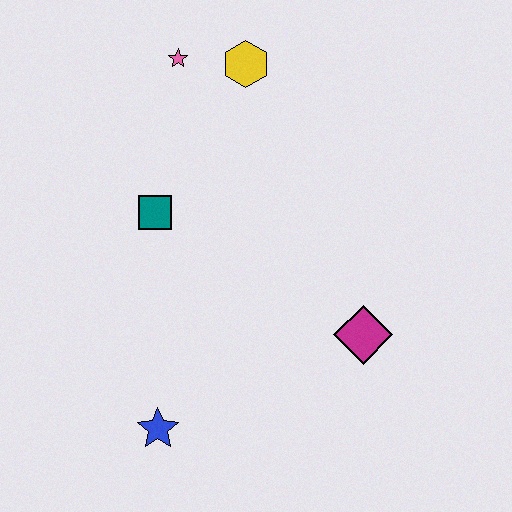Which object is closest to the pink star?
The yellow hexagon is closest to the pink star.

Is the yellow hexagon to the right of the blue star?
Yes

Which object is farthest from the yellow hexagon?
The blue star is farthest from the yellow hexagon.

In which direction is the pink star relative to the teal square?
The pink star is above the teal square.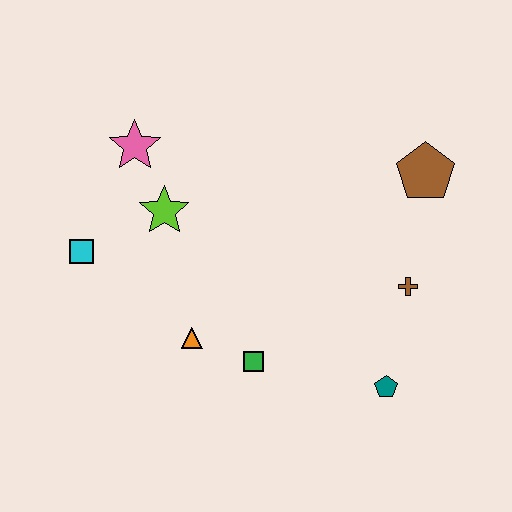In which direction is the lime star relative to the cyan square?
The lime star is to the right of the cyan square.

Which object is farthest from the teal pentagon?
The pink star is farthest from the teal pentagon.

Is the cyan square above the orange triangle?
Yes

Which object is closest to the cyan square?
The lime star is closest to the cyan square.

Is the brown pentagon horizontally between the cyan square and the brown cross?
No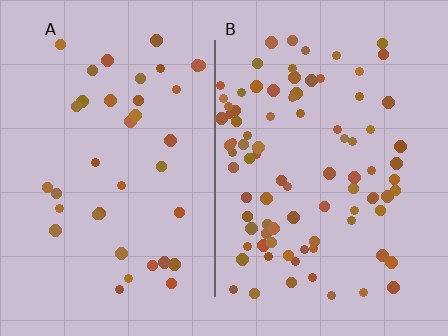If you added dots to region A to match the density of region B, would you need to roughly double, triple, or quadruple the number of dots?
Approximately double.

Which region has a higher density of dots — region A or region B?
B (the right).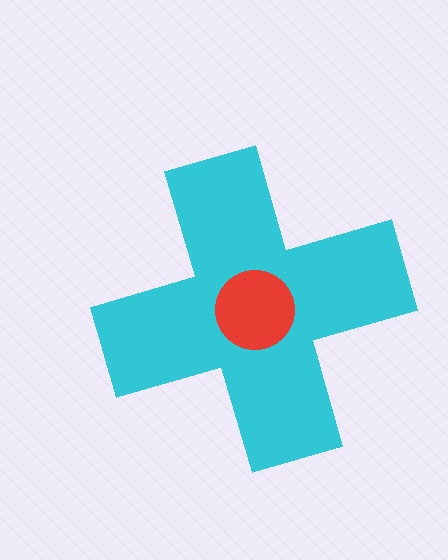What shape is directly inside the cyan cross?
The red circle.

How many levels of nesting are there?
2.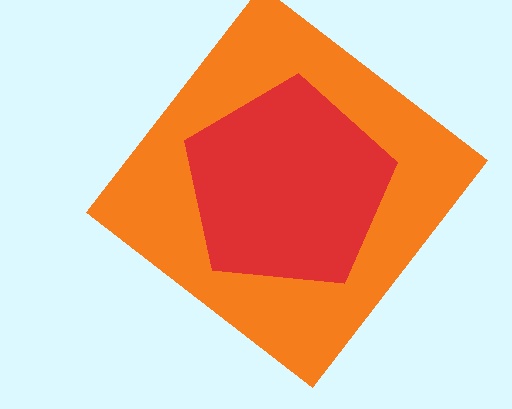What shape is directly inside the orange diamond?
The red pentagon.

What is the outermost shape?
The orange diamond.